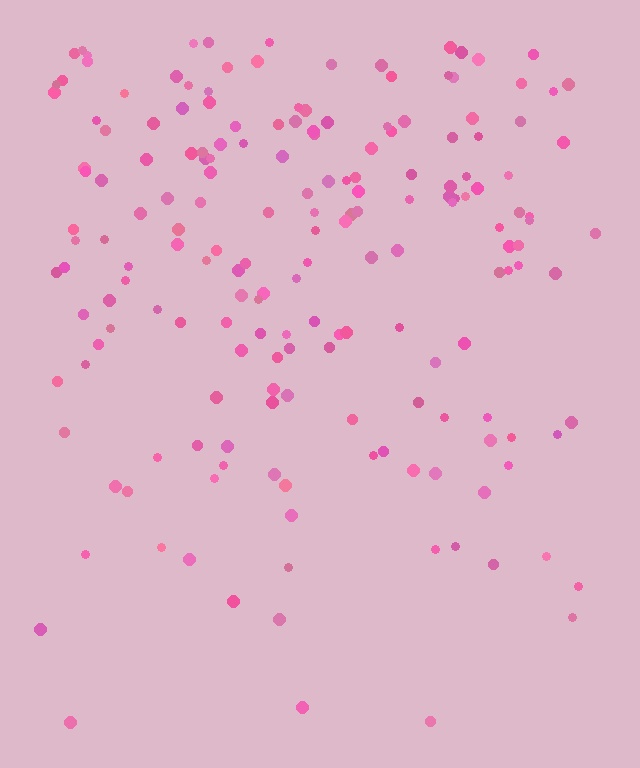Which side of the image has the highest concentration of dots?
The top.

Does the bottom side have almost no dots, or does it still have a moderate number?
Still a moderate number, just noticeably fewer than the top.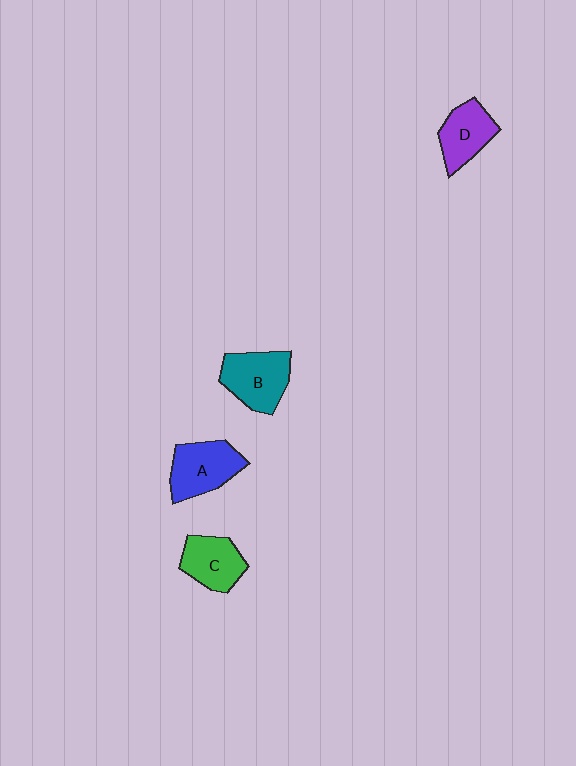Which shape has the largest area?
Shape B (teal).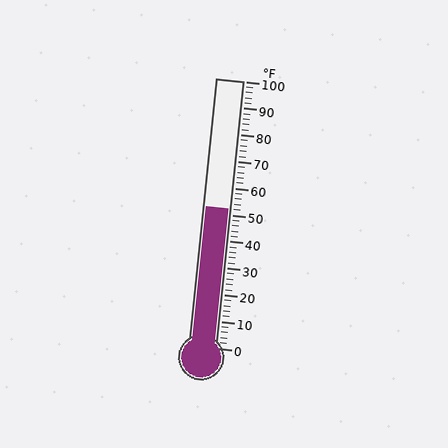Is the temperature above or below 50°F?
The temperature is above 50°F.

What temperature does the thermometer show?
The thermometer shows approximately 52°F.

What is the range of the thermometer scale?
The thermometer scale ranges from 0°F to 100°F.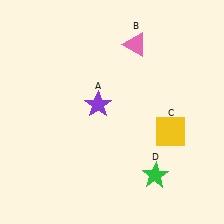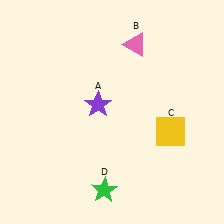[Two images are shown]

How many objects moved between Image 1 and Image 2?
1 object moved between the two images.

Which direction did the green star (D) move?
The green star (D) moved left.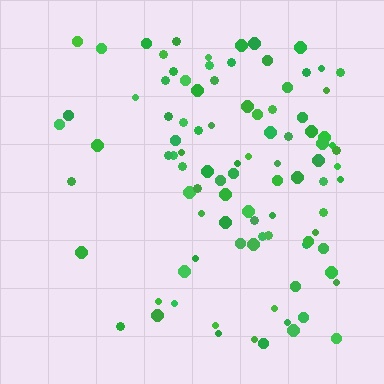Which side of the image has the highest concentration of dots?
The right.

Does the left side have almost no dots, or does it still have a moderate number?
Still a moderate number, just noticeably fewer than the right.